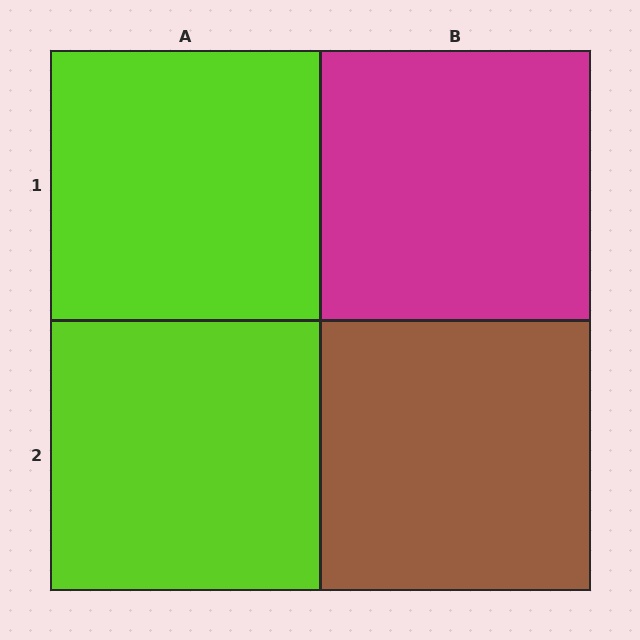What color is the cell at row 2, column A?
Lime.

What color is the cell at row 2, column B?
Brown.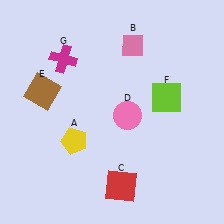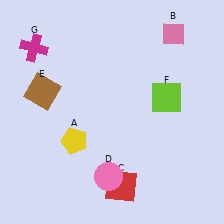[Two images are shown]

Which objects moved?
The objects that moved are: the pink diamond (B), the pink circle (D), the magenta cross (G).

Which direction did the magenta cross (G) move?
The magenta cross (G) moved left.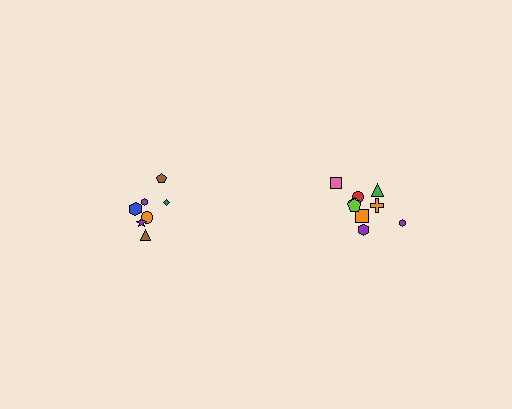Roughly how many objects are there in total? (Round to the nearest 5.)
Roughly 15 objects in total.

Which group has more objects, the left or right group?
The right group.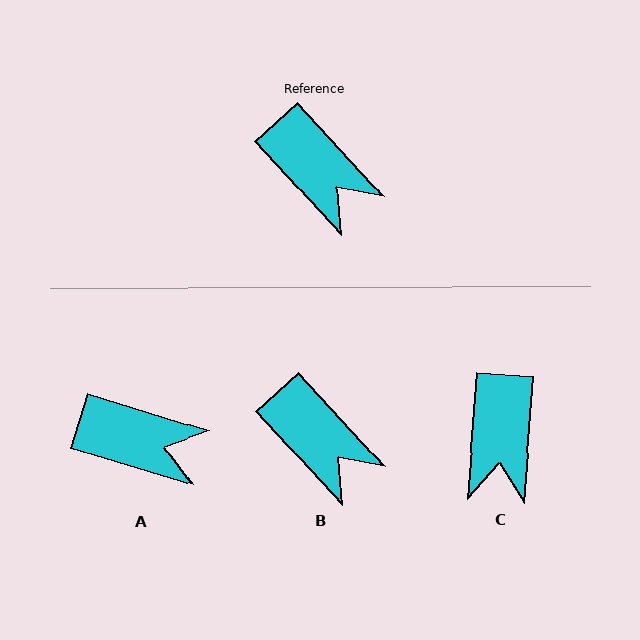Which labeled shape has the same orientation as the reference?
B.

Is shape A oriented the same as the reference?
No, it is off by about 30 degrees.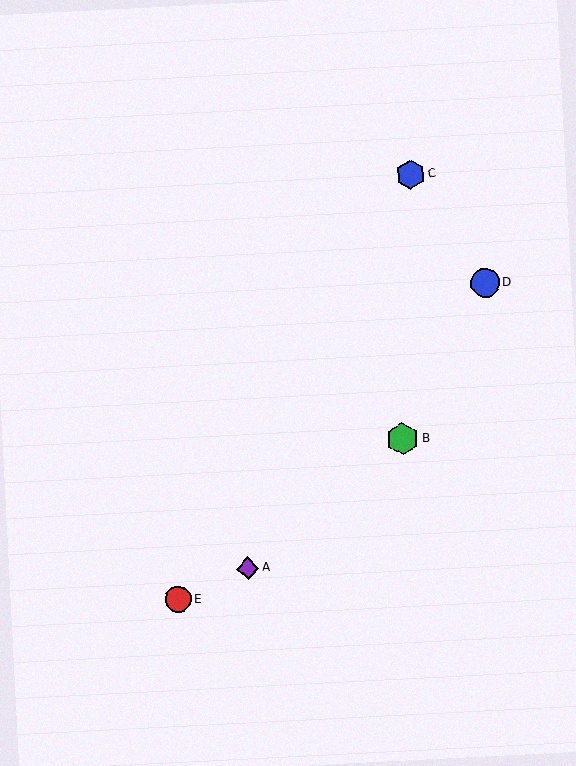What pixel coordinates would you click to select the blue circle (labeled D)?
Click at (485, 283) to select the blue circle D.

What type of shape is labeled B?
Shape B is a green hexagon.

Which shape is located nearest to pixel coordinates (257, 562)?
The purple diamond (labeled A) at (248, 568) is nearest to that location.